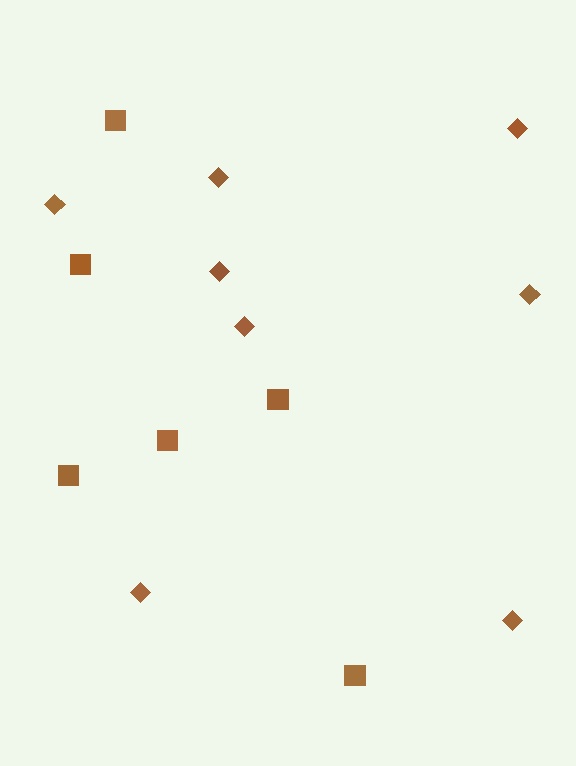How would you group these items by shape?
There are 2 groups: one group of diamonds (8) and one group of squares (6).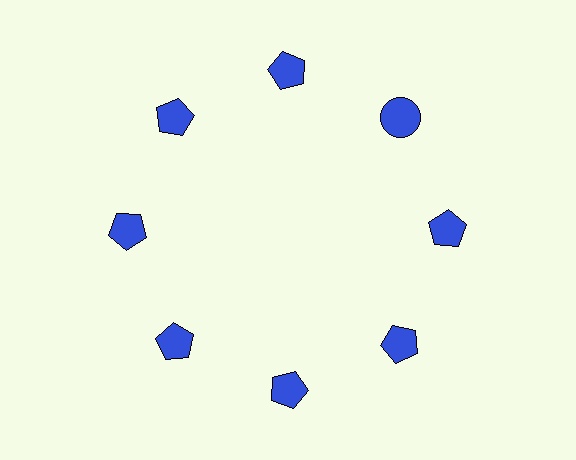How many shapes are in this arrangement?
There are 8 shapes arranged in a ring pattern.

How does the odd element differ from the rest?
It has a different shape: circle instead of pentagon.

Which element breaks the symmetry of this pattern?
The blue circle at roughly the 2 o'clock position breaks the symmetry. All other shapes are blue pentagons.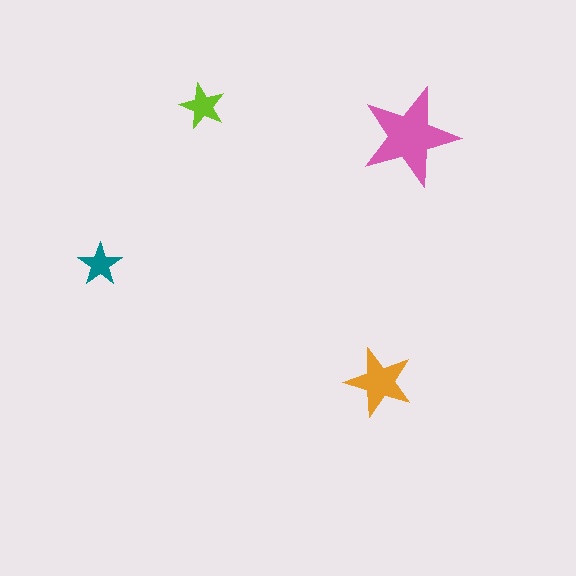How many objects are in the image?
There are 4 objects in the image.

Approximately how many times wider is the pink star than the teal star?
About 2.5 times wider.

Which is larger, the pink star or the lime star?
The pink one.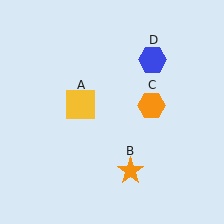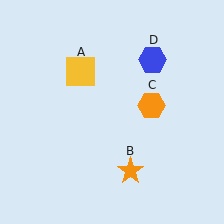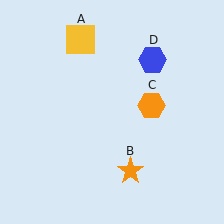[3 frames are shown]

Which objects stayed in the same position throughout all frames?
Orange star (object B) and orange hexagon (object C) and blue hexagon (object D) remained stationary.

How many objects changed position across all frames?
1 object changed position: yellow square (object A).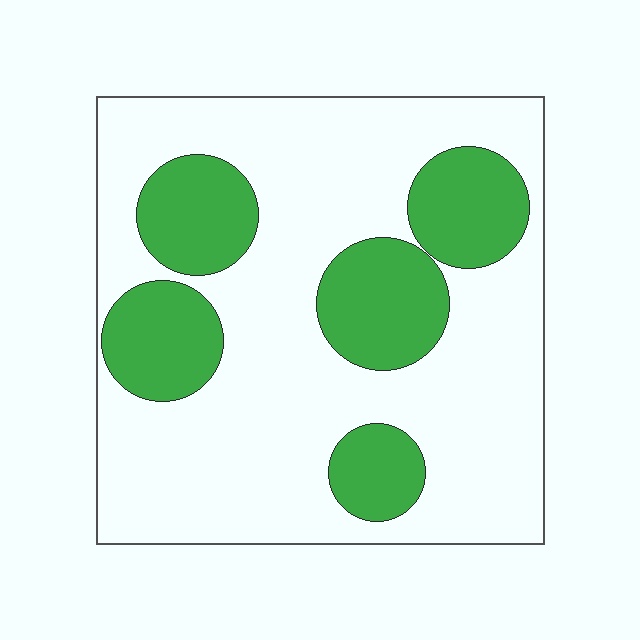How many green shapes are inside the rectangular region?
5.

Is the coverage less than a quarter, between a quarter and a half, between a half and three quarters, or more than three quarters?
Between a quarter and a half.